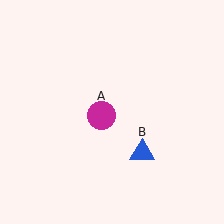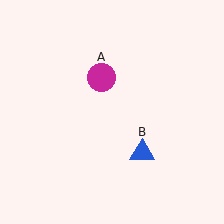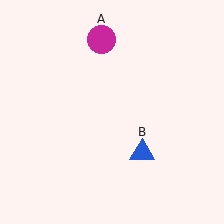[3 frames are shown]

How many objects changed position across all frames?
1 object changed position: magenta circle (object A).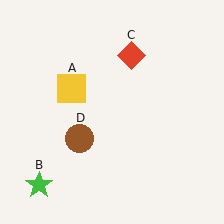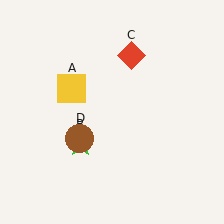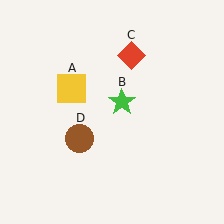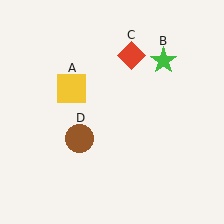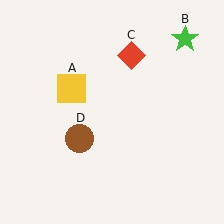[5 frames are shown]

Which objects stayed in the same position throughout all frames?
Yellow square (object A) and red diamond (object C) and brown circle (object D) remained stationary.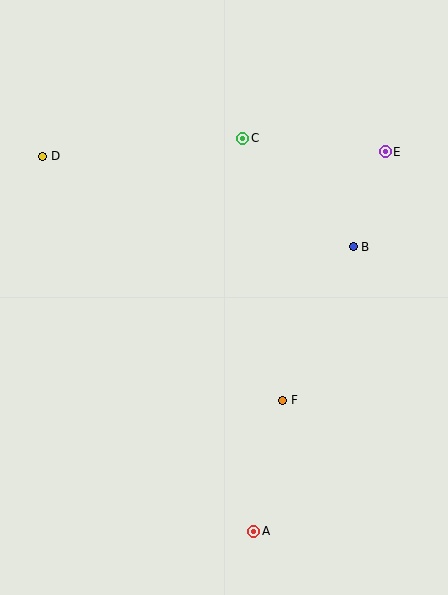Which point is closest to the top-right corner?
Point E is closest to the top-right corner.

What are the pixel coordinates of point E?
Point E is at (385, 152).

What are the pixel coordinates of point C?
Point C is at (243, 138).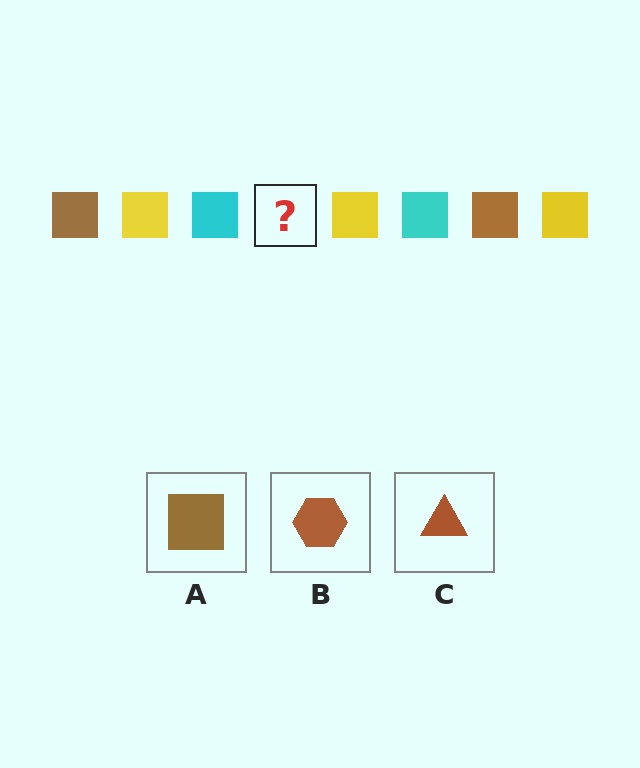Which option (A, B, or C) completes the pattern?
A.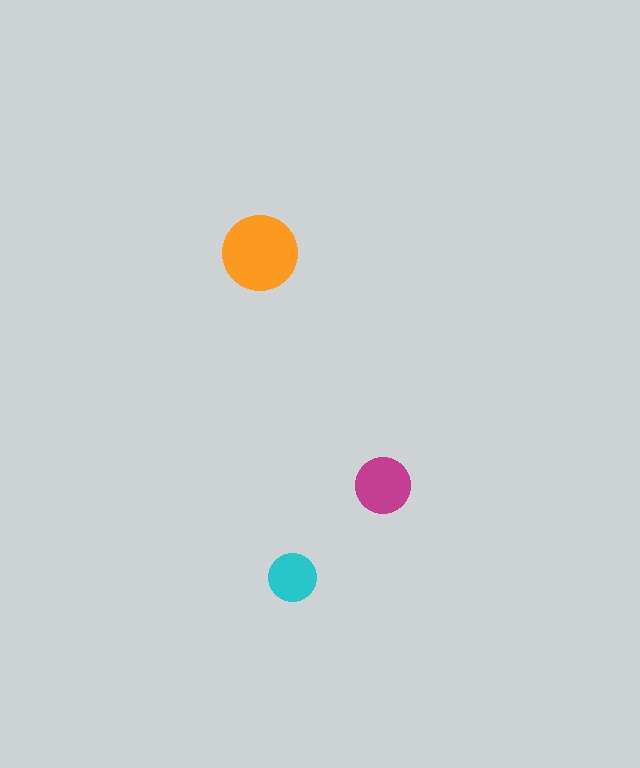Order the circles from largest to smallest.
the orange one, the magenta one, the cyan one.